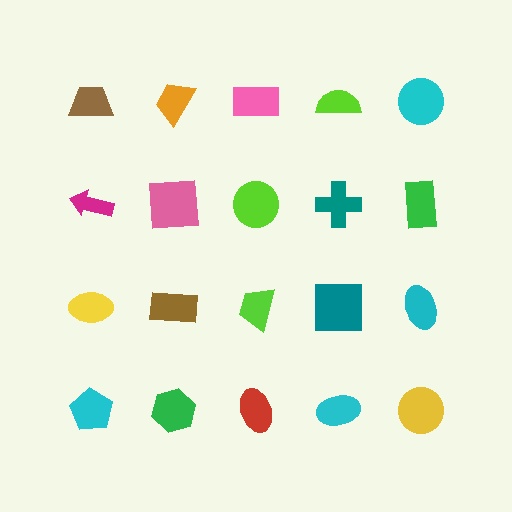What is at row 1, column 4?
A lime semicircle.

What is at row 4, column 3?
A red ellipse.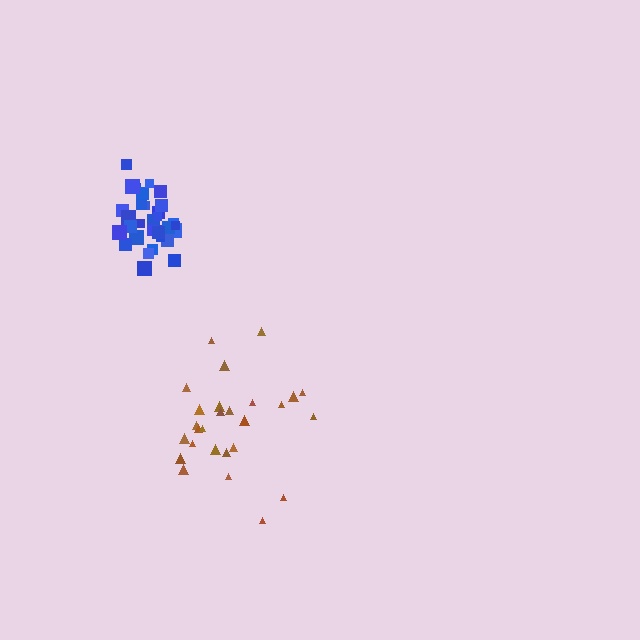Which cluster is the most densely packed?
Blue.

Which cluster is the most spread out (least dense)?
Brown.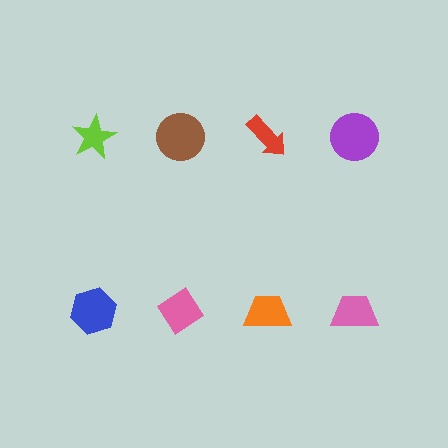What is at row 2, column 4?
A pink trapezoid.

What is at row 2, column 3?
An orange trapezoid.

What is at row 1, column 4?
A purple circle.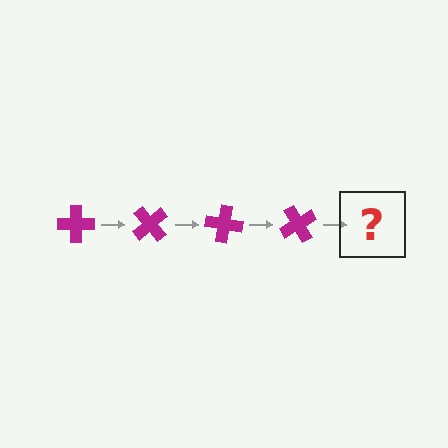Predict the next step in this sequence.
The next step is a magenta cross rotated 200 degrees.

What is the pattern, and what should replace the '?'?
The pattern is that the cross rotates 50 degrees each step. The '?' should be a magenta cross rotated 200 degrees.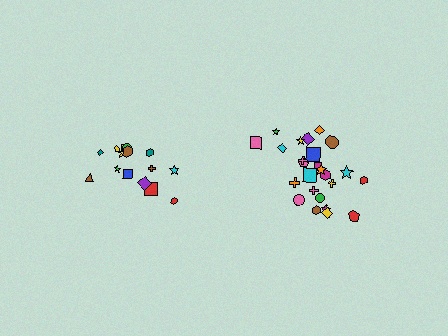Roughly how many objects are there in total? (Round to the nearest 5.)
Roughly 40 objects in total.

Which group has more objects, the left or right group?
The right group.